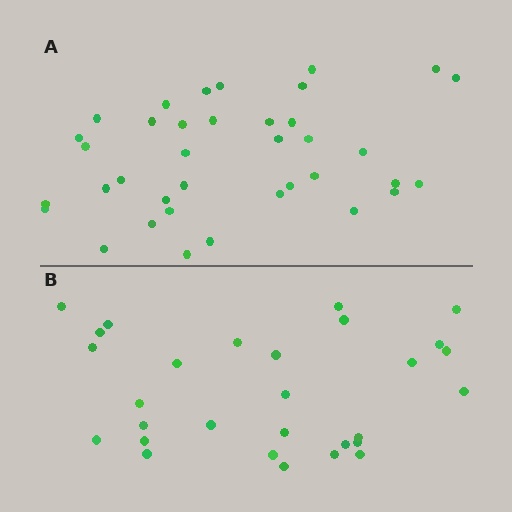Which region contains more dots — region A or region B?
Region A (the top region) has more dots.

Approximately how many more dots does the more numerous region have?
Region A has roughly 8 or so more dots than region B.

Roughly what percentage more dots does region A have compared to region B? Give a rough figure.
About 30% more.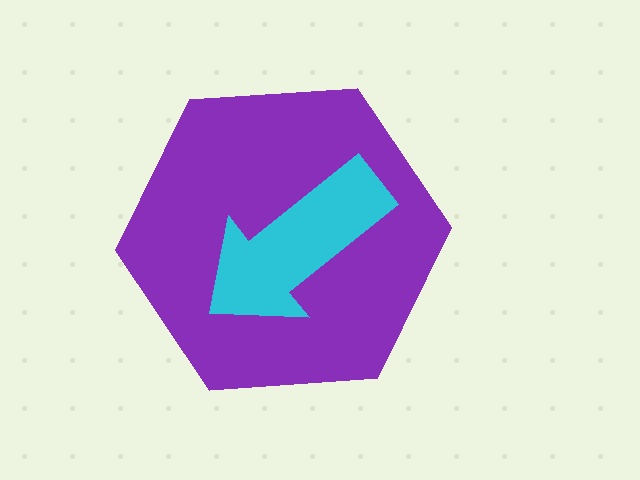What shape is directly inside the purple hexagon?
The cyan arrow.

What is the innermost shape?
The cyan arrow.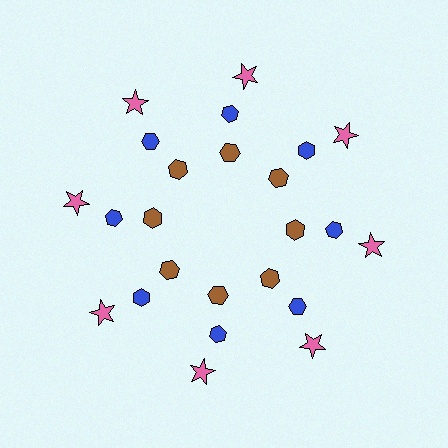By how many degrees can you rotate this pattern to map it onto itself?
The pattern maps onto itself every 45 degrees of rotation.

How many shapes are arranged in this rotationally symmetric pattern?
There are 24 shapes, arranged in 8 groups of 3.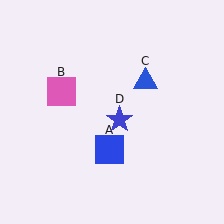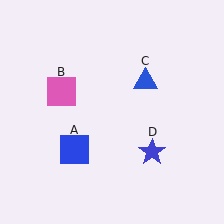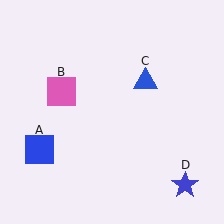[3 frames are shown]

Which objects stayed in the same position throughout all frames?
Pink square (object B) and blue triangle (object C) remained stationary.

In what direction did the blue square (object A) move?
The blue square (object A) moved left.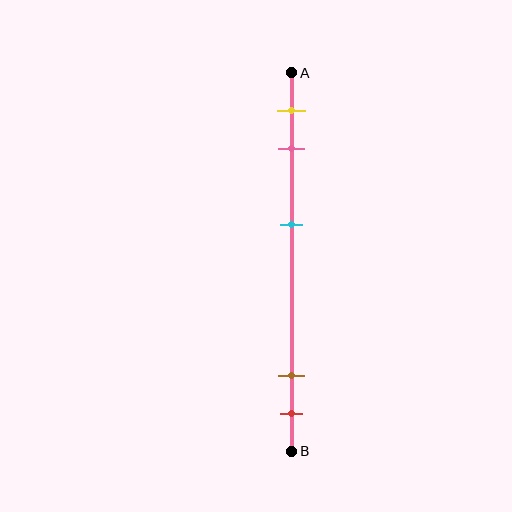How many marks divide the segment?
There are 5 marks dividing the segment.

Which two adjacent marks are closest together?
The brown and red marks are the closest adjacent pair.